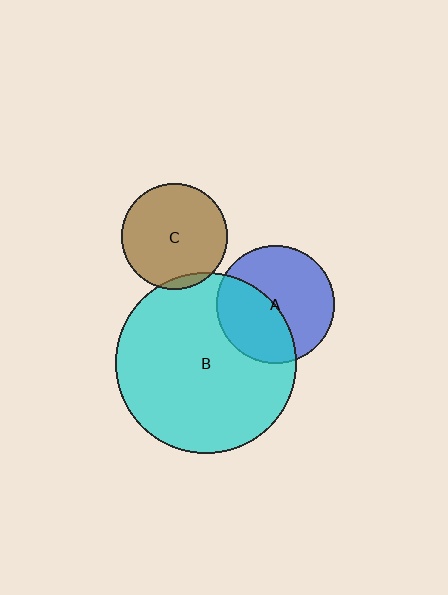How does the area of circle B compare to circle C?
Approximately 2.9 times.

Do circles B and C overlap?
Yes.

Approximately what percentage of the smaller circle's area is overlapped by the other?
Approximately 5%.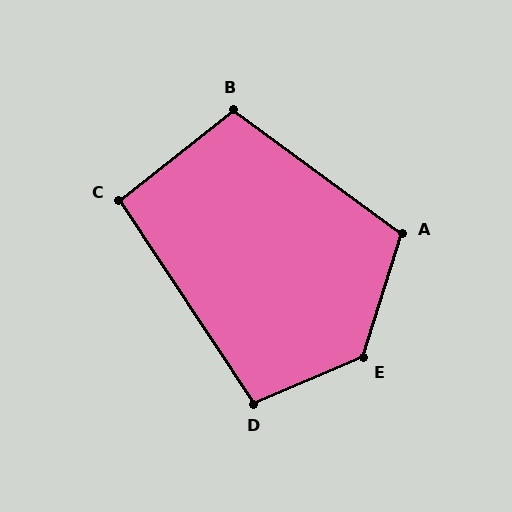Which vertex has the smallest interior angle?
C, at approximately 95 degrees.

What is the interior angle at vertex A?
Approximately 109 degrees (obtuse).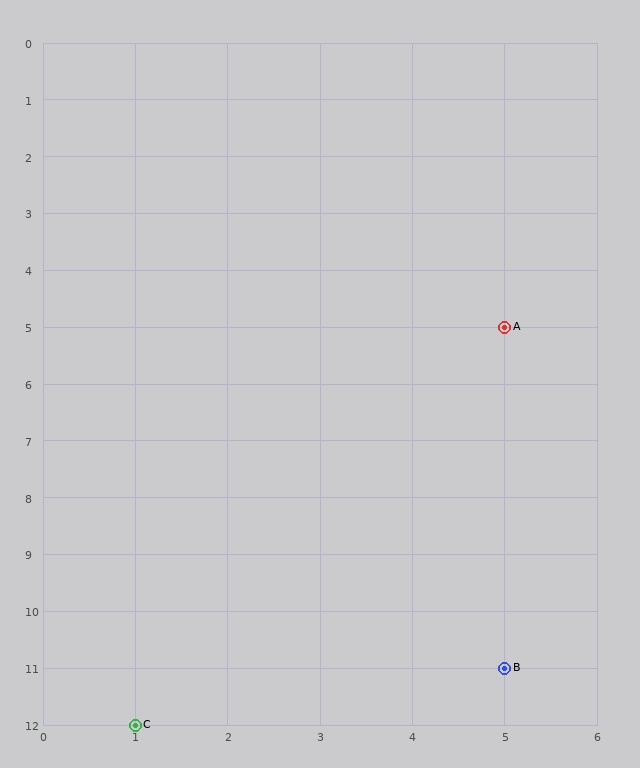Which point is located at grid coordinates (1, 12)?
Point C is at (1, 12).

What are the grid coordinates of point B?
Point B is at grid coordinates (5, 11).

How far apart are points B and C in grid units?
Points B and C are 4 columns and 1 row apart (about 4.1 grid units diagonally).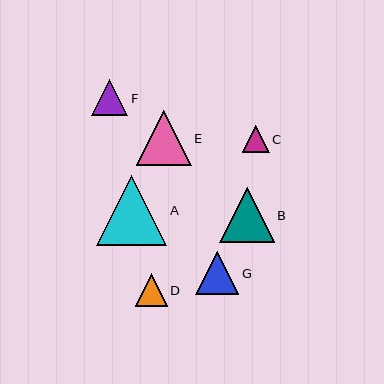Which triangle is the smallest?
Triangle C is the smallest with a size of approximately 27 pixels.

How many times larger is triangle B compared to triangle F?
Triangle B is approximately 1.5 times the size of triangle F.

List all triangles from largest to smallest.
From largest to smallest: A, E, B, G, F, D, C.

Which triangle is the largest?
Triangle A is the largest with a size of approximately 70 pixels.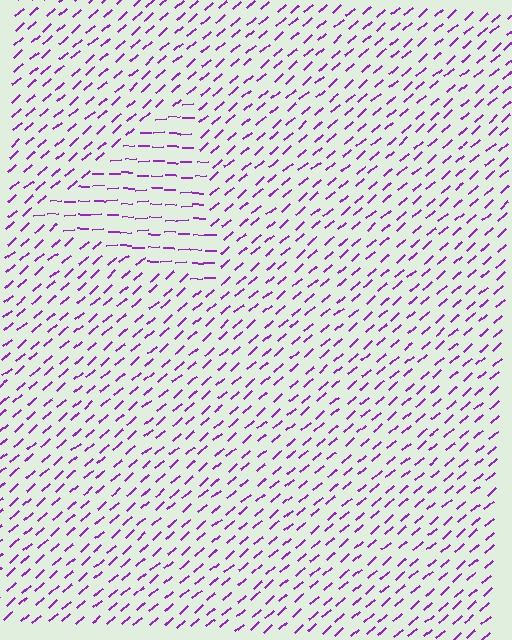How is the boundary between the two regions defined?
The boundary is defined purely by a change in line orientation (approximately 40 degrees difference). All lines are the same color and thickness.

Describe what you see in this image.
The image is filled with small purple line segments. A triangle region in the image has lines oriented differently from the surrounding lines, creating a visible texture boundary.